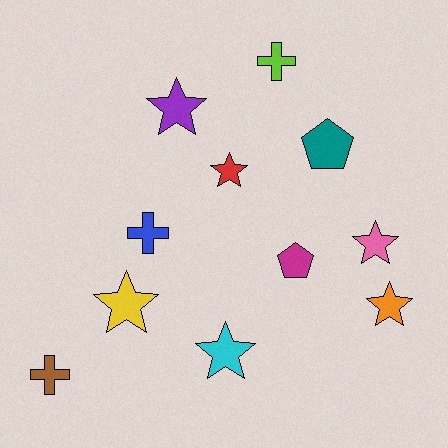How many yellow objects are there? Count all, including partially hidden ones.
There is 1 yellow object.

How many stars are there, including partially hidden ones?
There are 6 stars.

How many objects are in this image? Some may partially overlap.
There are 11 objects.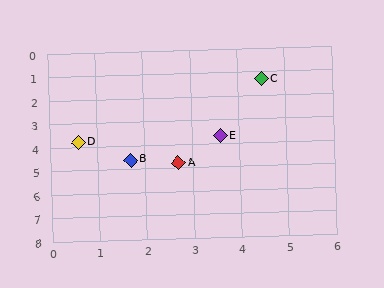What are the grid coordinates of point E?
Point E is at approximately (3.6, 3.7).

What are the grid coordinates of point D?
Point D is at approximately (0.6, 3.8).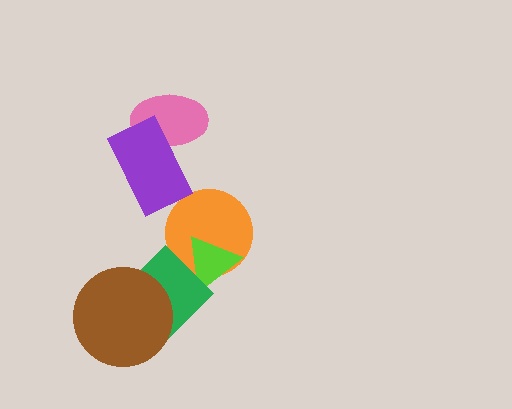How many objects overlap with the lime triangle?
2 objects overlap with the lime triangle.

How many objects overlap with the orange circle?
2 objects overlap with the orange circle.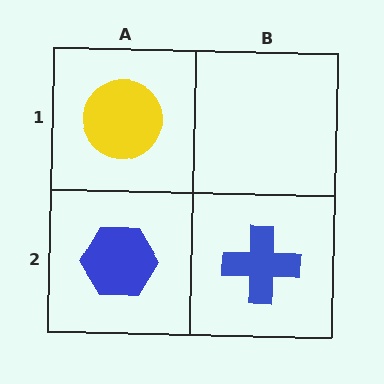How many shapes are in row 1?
1 shape.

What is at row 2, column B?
A blue cross.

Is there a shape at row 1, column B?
No, that cell is empty.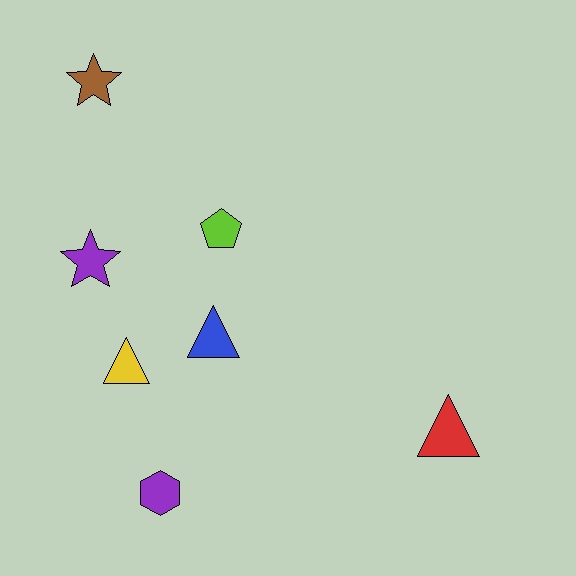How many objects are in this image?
There are 7 objects.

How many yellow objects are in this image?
There is 1 yellow object.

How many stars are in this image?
There are 2 stars.